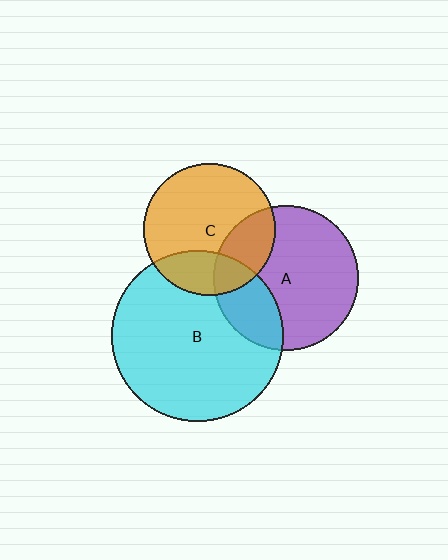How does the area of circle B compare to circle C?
Approximately 1.7 times.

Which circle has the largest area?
Circle B (cyan).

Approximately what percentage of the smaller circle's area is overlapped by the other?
Approximately 25%.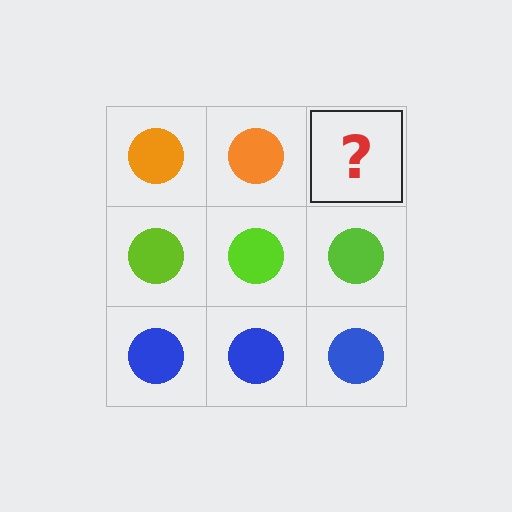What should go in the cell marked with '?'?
The missing cell should contain an orange circle.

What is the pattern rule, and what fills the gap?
The rule is that each row has a consistent color. The gap should be filled with an orange circle.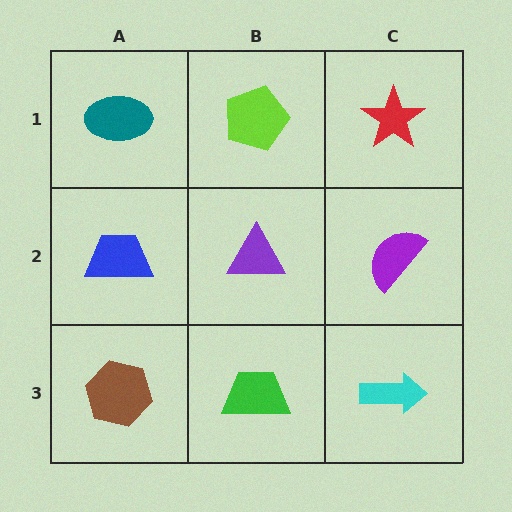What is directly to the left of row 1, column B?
A teal ellipse.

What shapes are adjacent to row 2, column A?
A teal ellipse (row 1, column A), a brown hexagon (row 3, column A), a purple triangle (row 2, column B).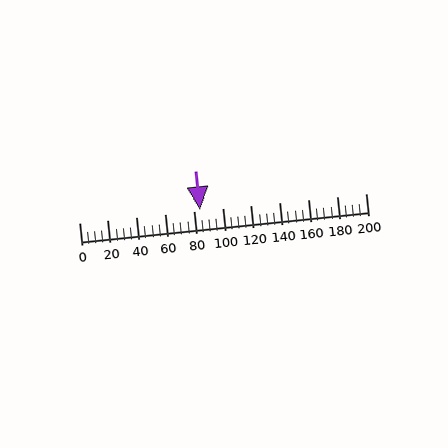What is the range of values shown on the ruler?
The ruler shows values from 0 to 200.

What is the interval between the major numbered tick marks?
The major tick marks are spaced 20 units apart.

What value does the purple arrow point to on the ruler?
The purple arrow points to approximately 84.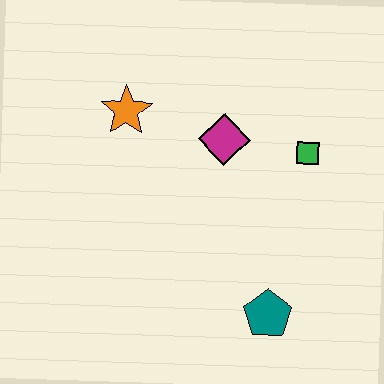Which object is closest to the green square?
The magenta diamond is closest to the green square.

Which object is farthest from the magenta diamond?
The teal pentagon is farthest from the magenta diamond.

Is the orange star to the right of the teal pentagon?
No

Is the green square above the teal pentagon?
Yes